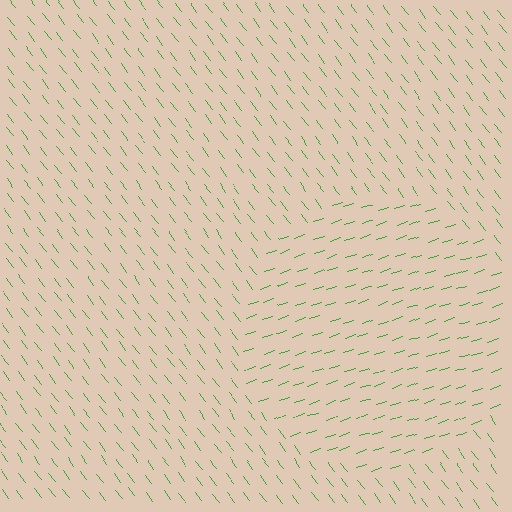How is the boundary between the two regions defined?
The boundary is defined purely by a change in line orientation (approximately 70 degrees difference). All lines are the same color and thickness.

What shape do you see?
I see a circle.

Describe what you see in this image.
The image is filled with small green line segments. A circle region in the image has lines oriented differently from the surrounding lines, creating a visible texture boundary.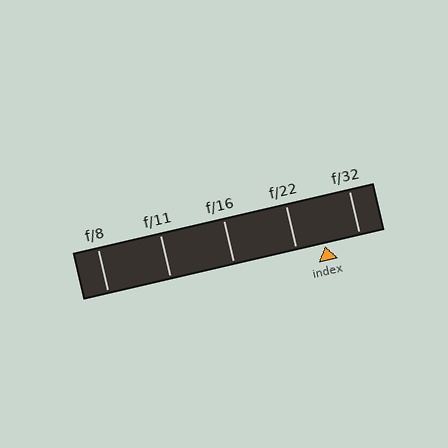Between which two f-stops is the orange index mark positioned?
The index mark is between f/22 and f/32.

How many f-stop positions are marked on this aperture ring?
There are 5 f-stop positions marked.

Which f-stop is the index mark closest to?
The index mark is closest to f/22.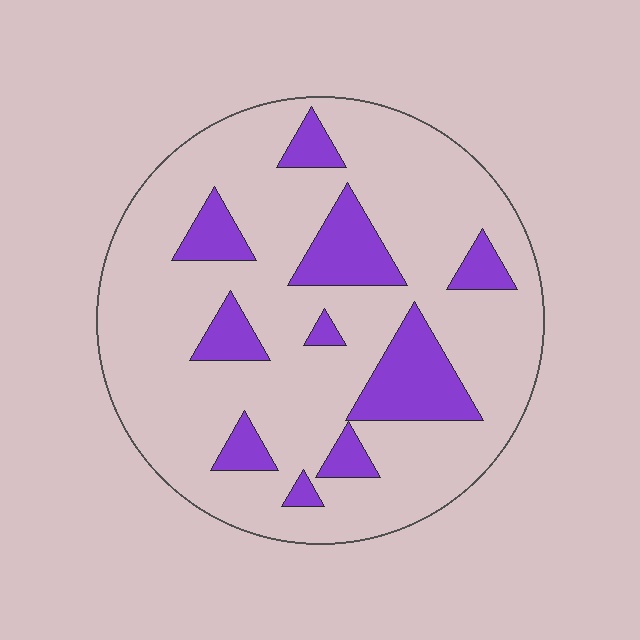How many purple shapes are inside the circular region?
10.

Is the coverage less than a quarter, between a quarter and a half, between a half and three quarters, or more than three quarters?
Less than a quarter.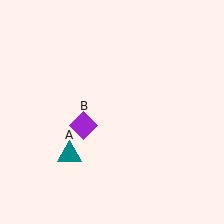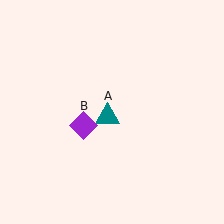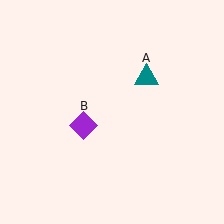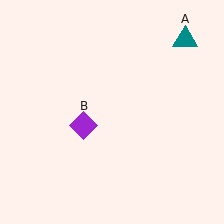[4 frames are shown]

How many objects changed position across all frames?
1 object changed position: teal triangle (object A).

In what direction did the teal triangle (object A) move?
The teal triangle (object A) moved up and to the right.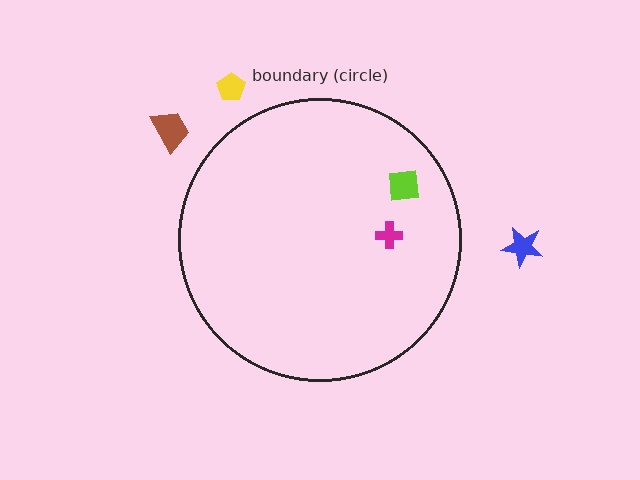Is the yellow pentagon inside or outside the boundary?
Outside.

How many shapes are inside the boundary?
2 inside, 3 outside.